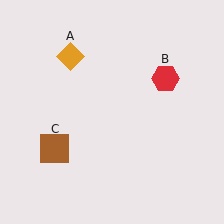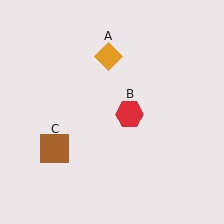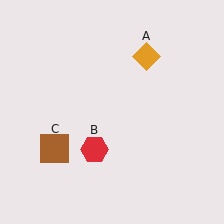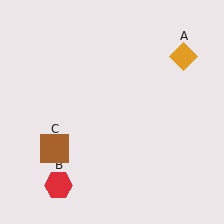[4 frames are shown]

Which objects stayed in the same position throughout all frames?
Brown square (object C) remained stationary.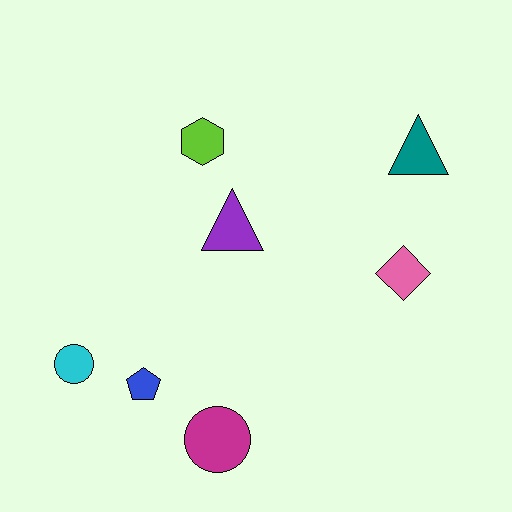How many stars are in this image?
There are no stars.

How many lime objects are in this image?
There is 1 lime object.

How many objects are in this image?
There are 7 objects.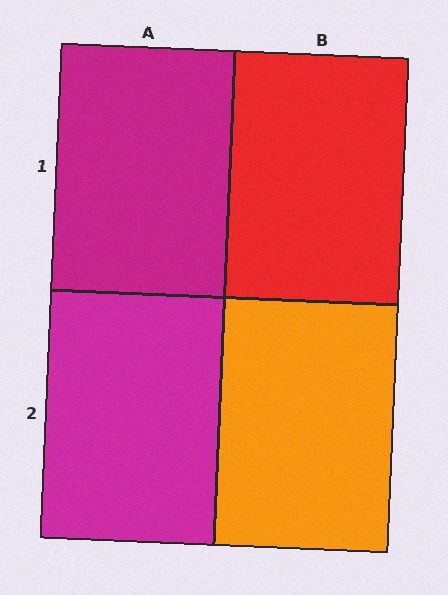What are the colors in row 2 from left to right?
Magenta, orange.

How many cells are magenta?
2 cells are magenta.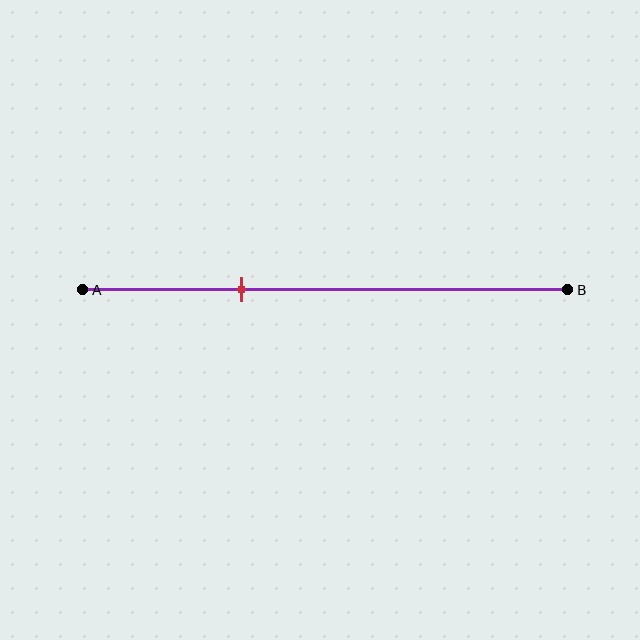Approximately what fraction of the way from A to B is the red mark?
The red mark is approximately 35% of the way from A to B.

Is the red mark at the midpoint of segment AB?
No, the mark is at about 35% from A, not at the 50% midpoint.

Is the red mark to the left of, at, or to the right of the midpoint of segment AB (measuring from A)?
The red mark is to the left of the midpoint of segment AB.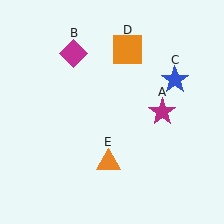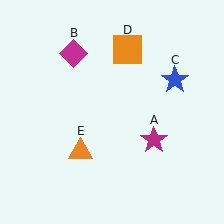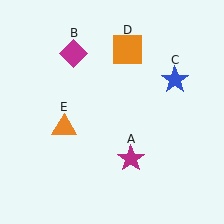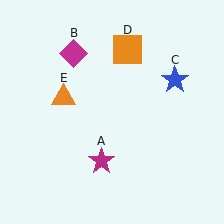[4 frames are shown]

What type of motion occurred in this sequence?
The magenta star (object A), orange triangle (object E) rotated clockwise around the center of the scene.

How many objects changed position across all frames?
2 objects changed position: magenta star (object A), orange triangle (object E).